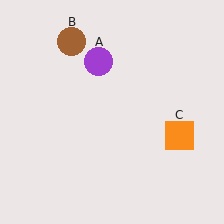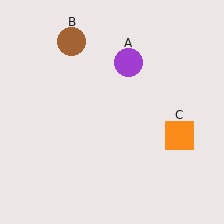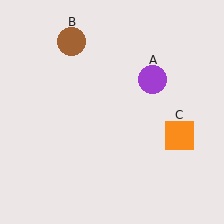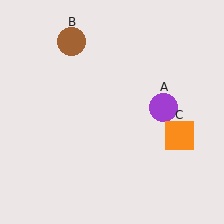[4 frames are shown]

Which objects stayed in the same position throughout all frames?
Brown circle (object B) and orange square (object C) remained stationary.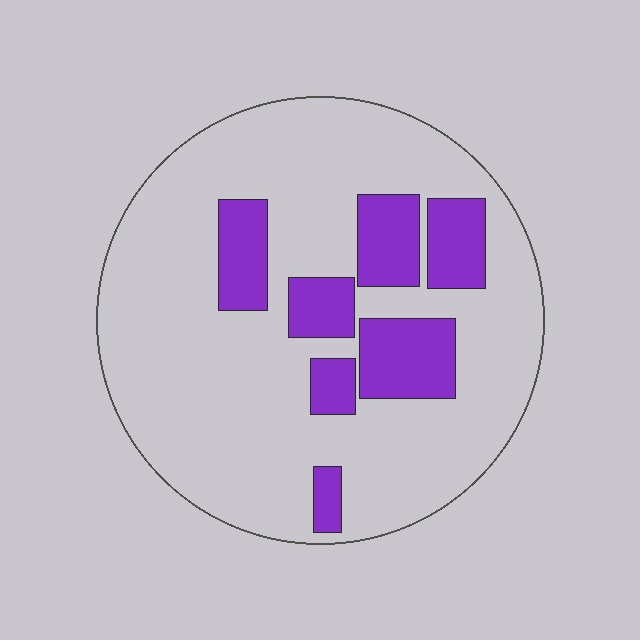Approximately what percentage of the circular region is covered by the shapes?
Approximately 20%.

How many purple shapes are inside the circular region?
7.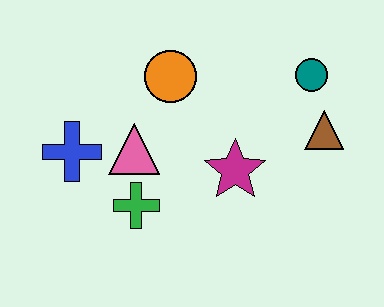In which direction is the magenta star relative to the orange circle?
The magenta star is below the orange circle.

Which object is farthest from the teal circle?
The blue cross is farthest from the teal circle.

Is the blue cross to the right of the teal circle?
No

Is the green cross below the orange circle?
Yes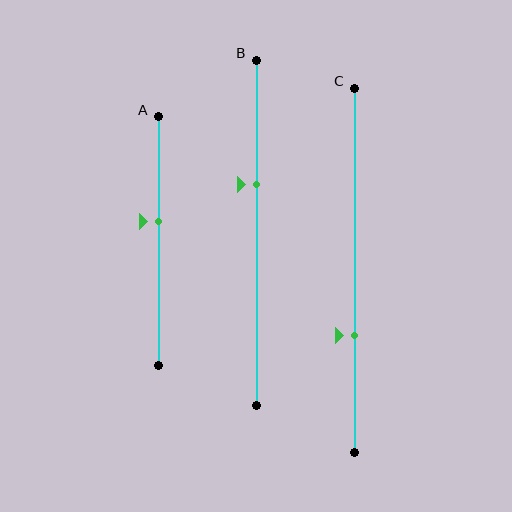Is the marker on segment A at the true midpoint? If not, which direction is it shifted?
No, the marker on segment A is shifted upward by about 8% of the segment length.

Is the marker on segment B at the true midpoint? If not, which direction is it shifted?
No, the marker on segment B is shifted upward by about 14% of the segment length.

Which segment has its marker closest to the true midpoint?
Segment A has its marker closest to the true midpoint.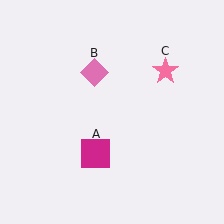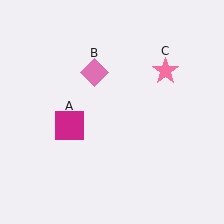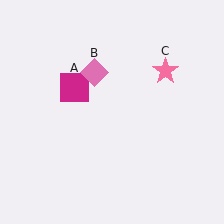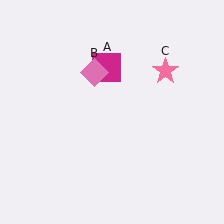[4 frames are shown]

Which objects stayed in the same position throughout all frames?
Pink diamond (object B) and pink star (object C) remained stationary.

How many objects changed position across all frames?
1 object changed position: magenta square (object A).